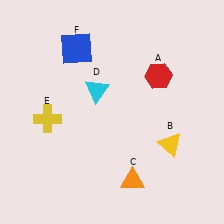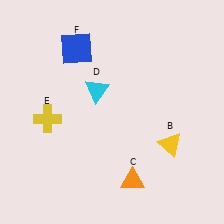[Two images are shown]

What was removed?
The red hexagon (A) was removed in Image 2.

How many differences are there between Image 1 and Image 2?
There is 1 difference between the two images.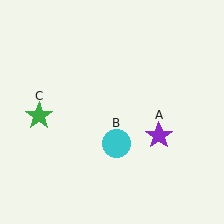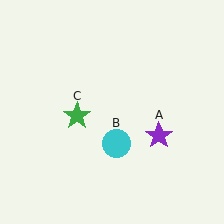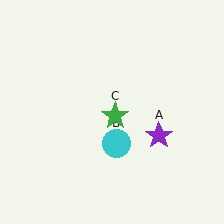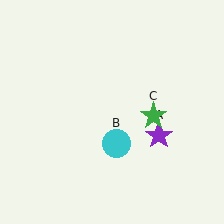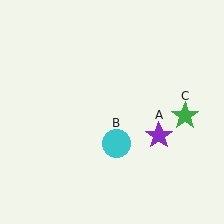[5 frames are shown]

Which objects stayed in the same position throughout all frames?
Purple star (object A) and cyan circle (object B) remained stationary.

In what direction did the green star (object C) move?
The green star (object C) moved right.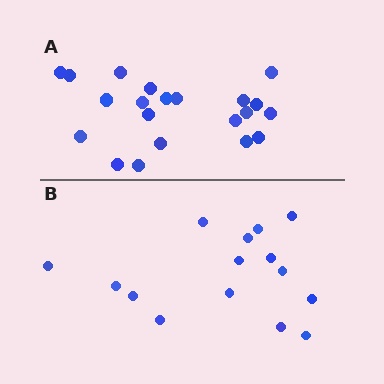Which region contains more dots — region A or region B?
Region A (the top region) has more dots.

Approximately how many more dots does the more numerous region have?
Region A has about 6 more dots than region B.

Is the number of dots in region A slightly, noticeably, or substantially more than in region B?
Region A has noticeably more, but not dramatically so. The ratio is roughly 1.4 to 1.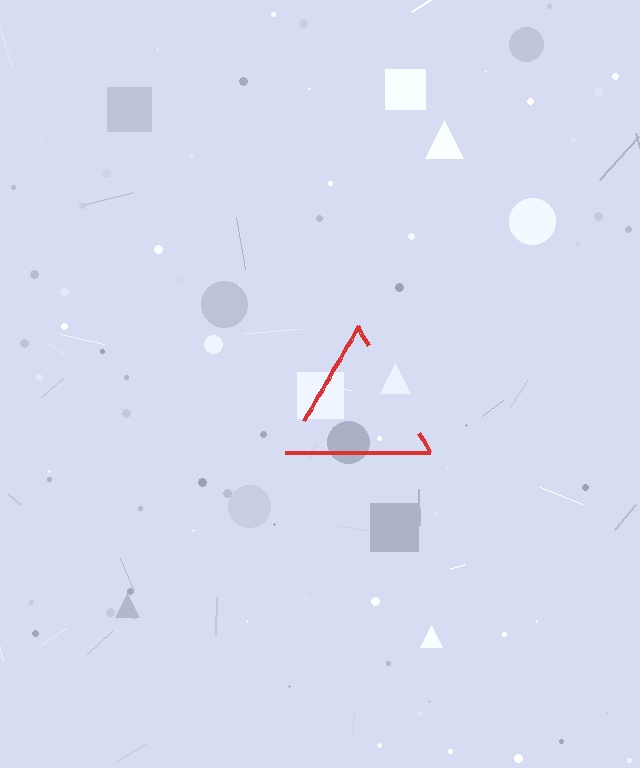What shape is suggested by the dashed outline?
The dashed outline suggests a triangle.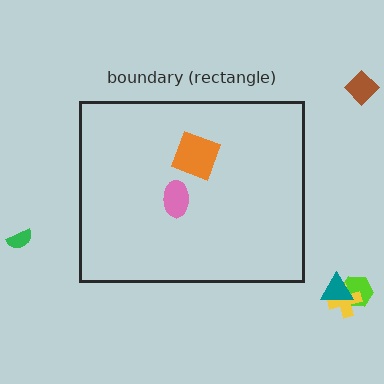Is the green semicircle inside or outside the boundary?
Outside.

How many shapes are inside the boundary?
2 inside, 5 outside.